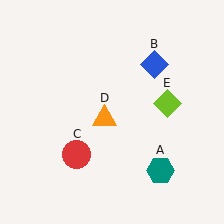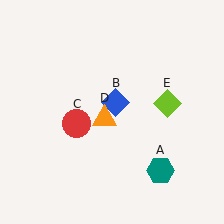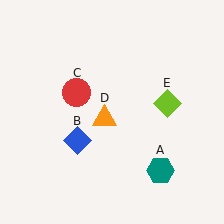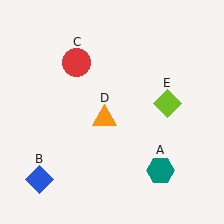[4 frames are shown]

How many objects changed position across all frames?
2 objects changed position: blue diamond (object B), red circle (object C).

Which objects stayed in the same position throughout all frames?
Teal hexagon (object A) and orange triangle (object D) and lime diamond (object E) remained stationary.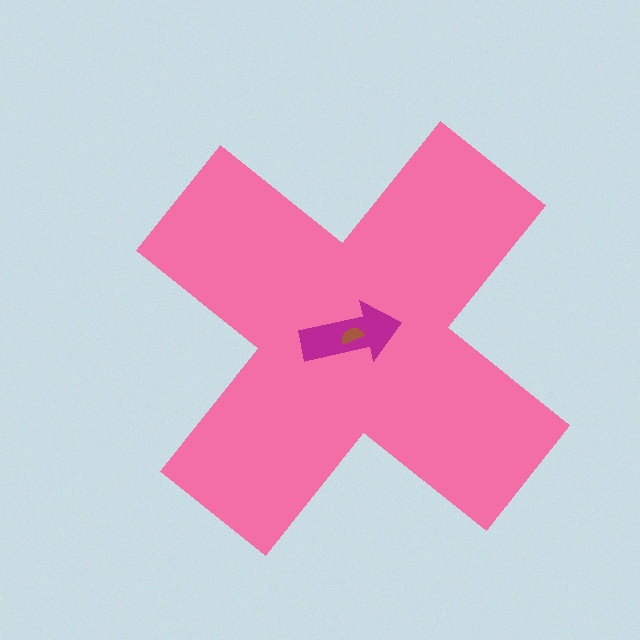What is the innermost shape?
The brown semicircle.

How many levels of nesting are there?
3.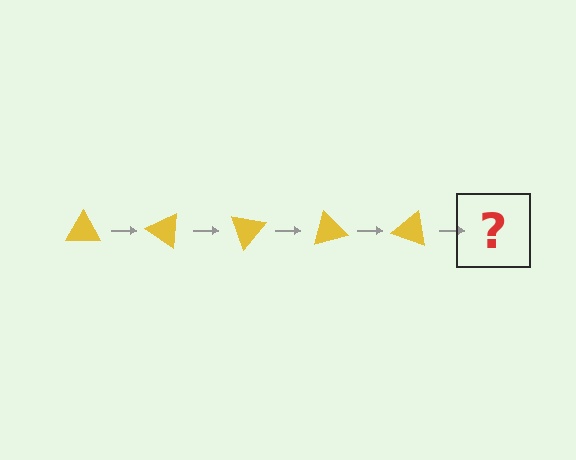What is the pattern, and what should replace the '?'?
The pattern is that the triangle rotates 35 degrees each step. The '?' should be a yellow triangle rotated 175 degrees.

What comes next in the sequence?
The next element should be a yellow triangle rotated 175 degrees.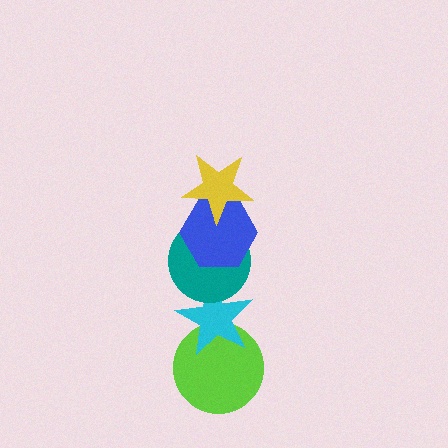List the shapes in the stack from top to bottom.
From top to bottom: the yellow star, the blue hexagon, the teal circle, the cyan star, the lime circle.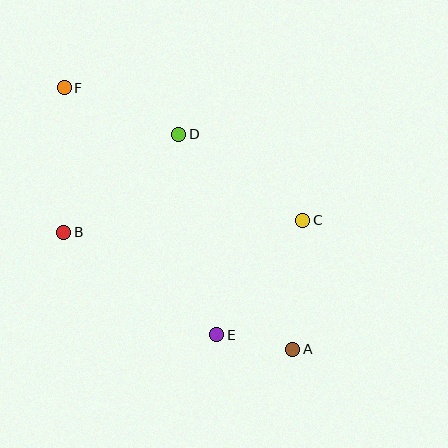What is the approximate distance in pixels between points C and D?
The distance between C and D is approximately 151 pixels.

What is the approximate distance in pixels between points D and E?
The distance between D and E is approximately 204 pixels.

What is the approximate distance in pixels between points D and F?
The distance between D and F is approximately 124 pixels.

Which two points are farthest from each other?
Points A and F are farthest from each other.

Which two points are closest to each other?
Points A and E are closest to each other.